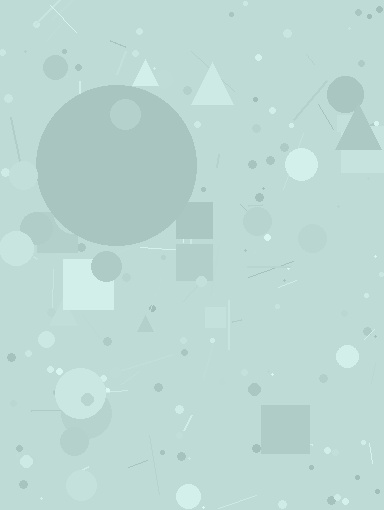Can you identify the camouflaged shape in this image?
The camouflaged shape is a circle.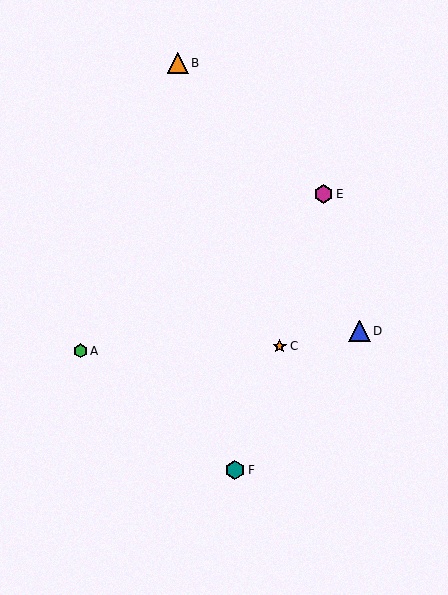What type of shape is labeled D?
Shape D is a blue triangle.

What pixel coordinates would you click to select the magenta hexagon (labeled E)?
Click at (324, 194) to select the magenta hexagon E.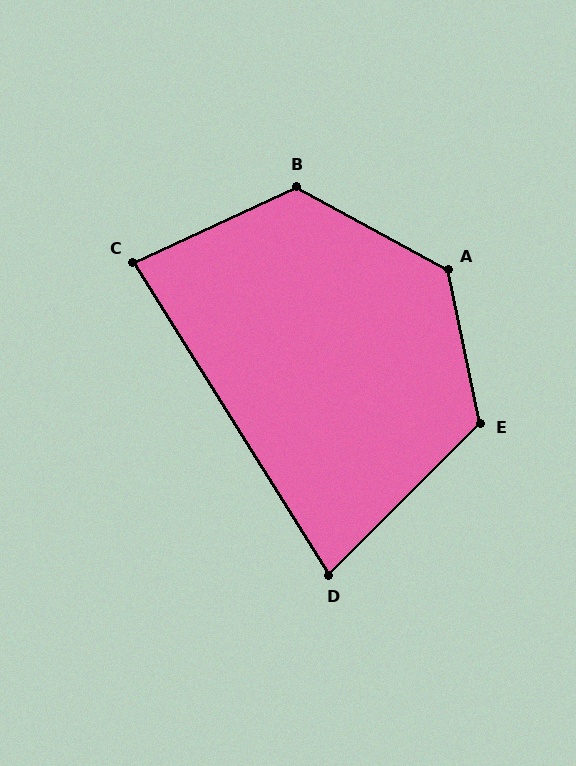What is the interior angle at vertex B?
Approximately 127 degrees (obtuse).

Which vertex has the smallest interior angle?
D, at approximately 77 degrees.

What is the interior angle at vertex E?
Approximately 123 degrees (obtuse).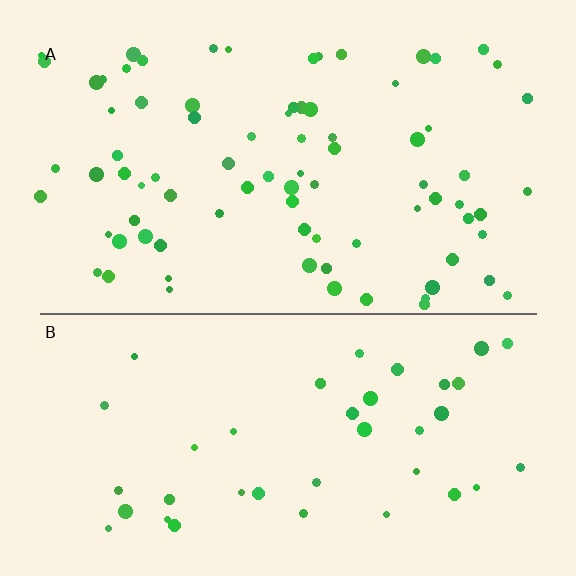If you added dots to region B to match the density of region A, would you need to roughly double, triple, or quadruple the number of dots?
Approximately double.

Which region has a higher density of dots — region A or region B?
A (the top).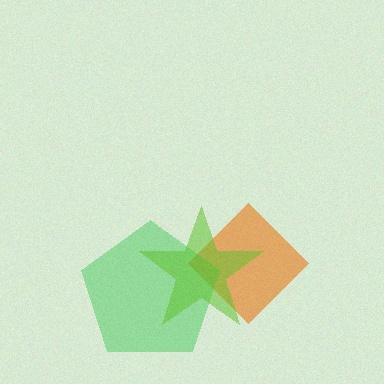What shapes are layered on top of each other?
The layered shapes are: an orange diamond, a green pentagon, a lime star.